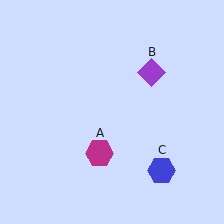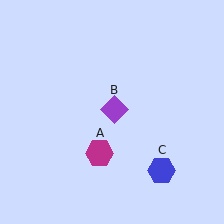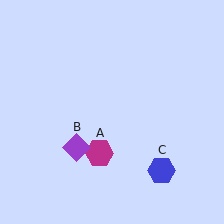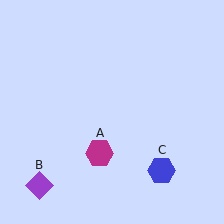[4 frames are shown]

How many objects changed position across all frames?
1 object changed position: purple diamond (object B).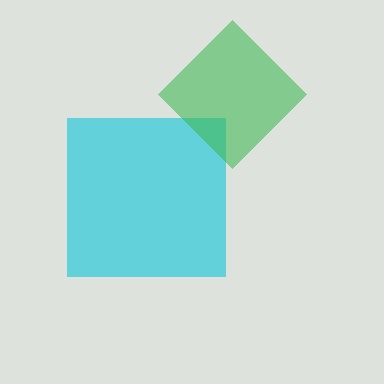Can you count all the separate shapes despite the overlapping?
Yes, there are 2 separate shapes.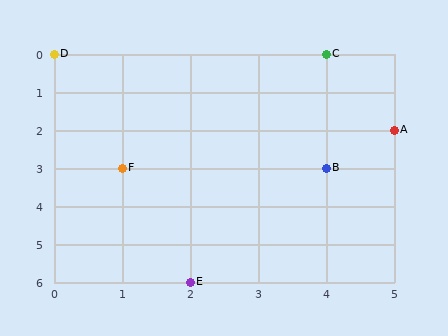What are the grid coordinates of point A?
Point A is at grid coordinates (5, 2).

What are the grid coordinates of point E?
Point E is at grid coordinates (2, 6).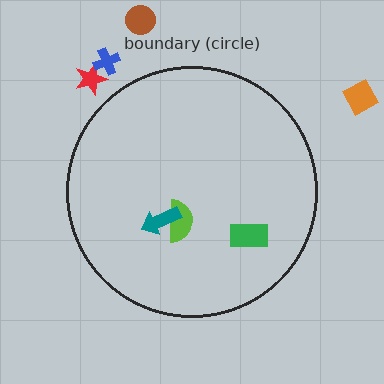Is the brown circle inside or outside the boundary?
Outside.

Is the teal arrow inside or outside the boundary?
Inside.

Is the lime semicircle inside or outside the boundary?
Inside.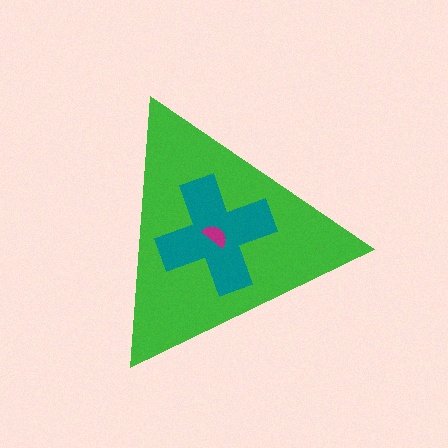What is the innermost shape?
The magenta semicircle.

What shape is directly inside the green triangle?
The teal cross.